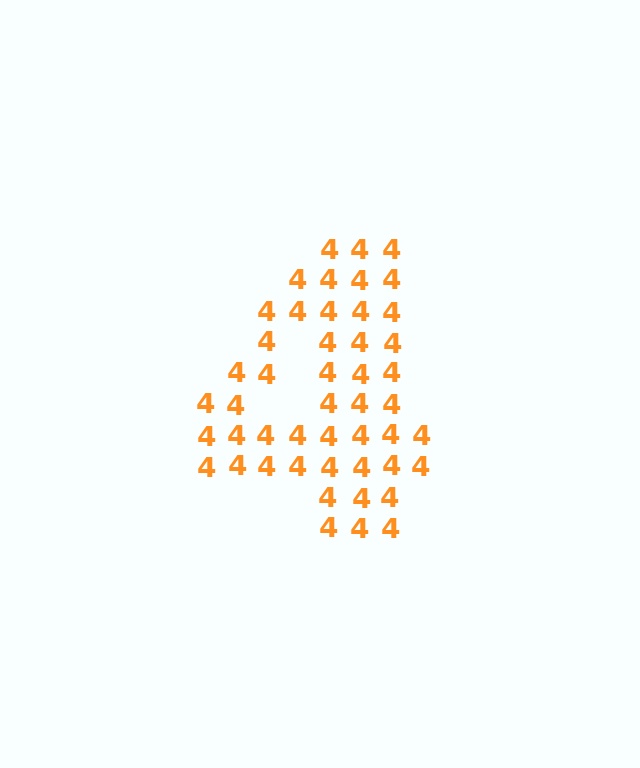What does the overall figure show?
The overall figure shows the digit 4.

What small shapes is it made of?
It is made of small digit 4's.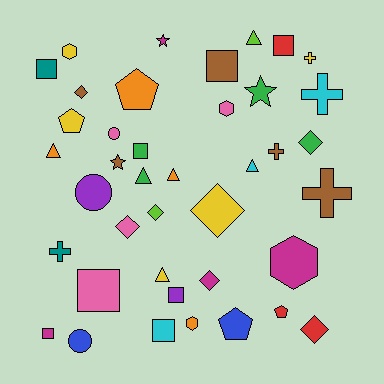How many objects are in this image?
There are 40 objects.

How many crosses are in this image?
There are 5 crosses.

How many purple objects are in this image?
There are 2 purple objects.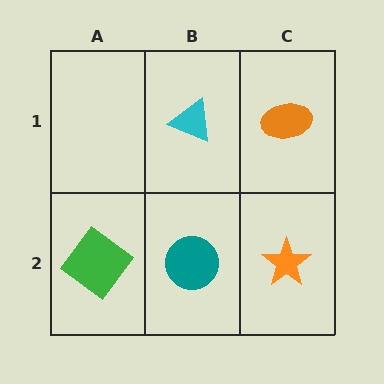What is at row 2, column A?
A green diamond.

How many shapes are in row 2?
3 shapes.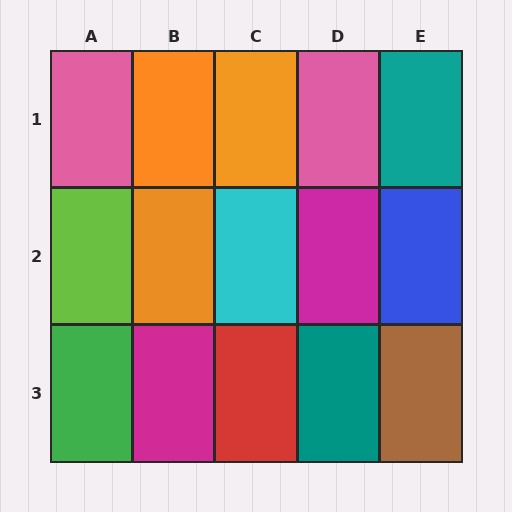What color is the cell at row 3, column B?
Magenta.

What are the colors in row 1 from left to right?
Pink, orange, orange, pink, teal.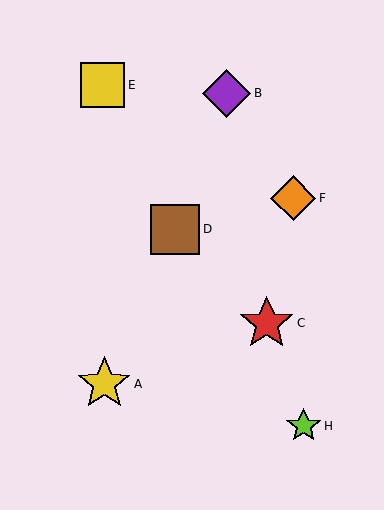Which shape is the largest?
The red star (labeled C) is the largest.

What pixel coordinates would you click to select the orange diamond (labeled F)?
Click at (293, 198) to select the orange diamond F.